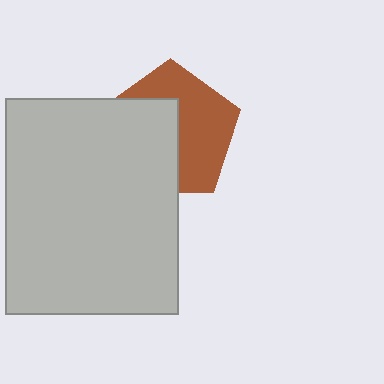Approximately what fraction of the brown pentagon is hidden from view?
Roughly 49% of the brown pentagon is hidden behind the light gray rectangle.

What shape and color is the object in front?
The object in front is a light gray rectangle.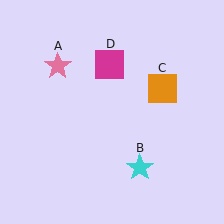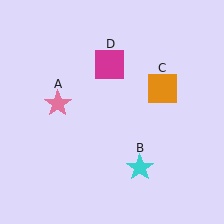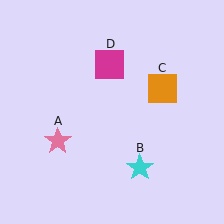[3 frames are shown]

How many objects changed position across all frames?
1 object changed position: pink star (object A).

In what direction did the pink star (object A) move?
The pink star (object A) moved down.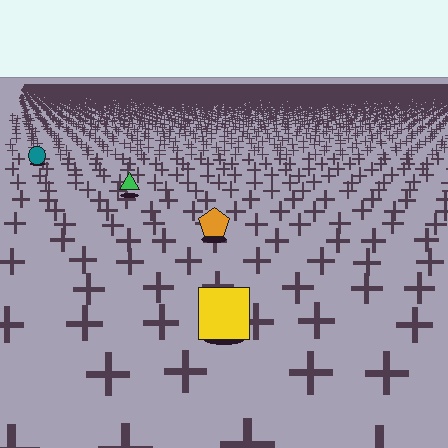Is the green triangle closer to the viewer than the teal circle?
Yes. The green triangle is closer — you can tell from the texture gradient: the ground texture is coarser near it.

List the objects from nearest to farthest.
From nearest to farthest: the yellow square, the orange pentagon, the green triangle, the teal circle.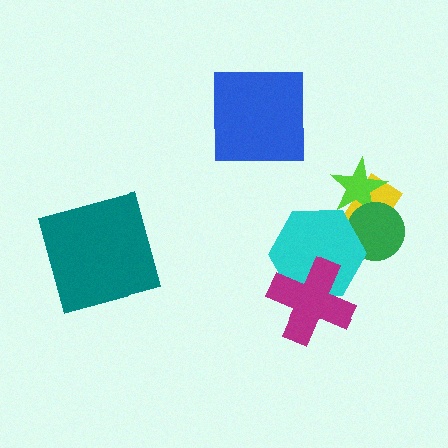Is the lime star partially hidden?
Yes, it is partially covered by another shape.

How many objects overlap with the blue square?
0 objects overlap with the blue square.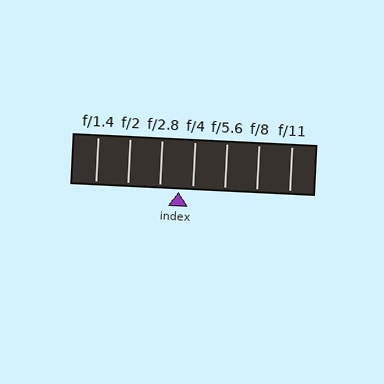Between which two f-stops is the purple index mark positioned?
The index mark is between f/2.8 and f/4.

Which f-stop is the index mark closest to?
The index mark is closest to f/4.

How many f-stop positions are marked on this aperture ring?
There are 7 f-stop positions marked.